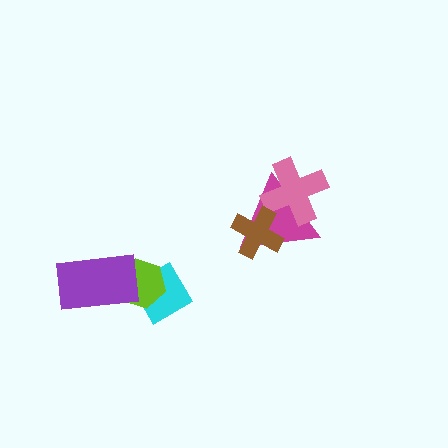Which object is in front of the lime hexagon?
The purple rectangle is in front of the lime hexagon.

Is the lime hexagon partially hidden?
Yes, it is partially covered by another shape.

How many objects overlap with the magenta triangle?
2 objects overlap with the magenta triangle.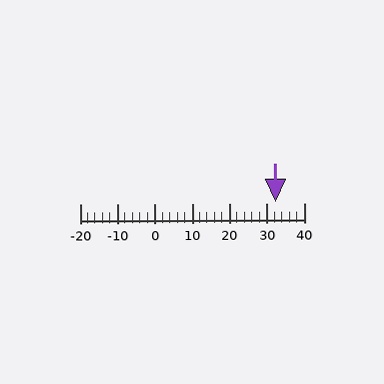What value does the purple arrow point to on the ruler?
The purple arrow points to approximately 32.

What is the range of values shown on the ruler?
The ruler shows values from -20 to 40.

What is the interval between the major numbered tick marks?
The major tick marks are spaced 10 units apart.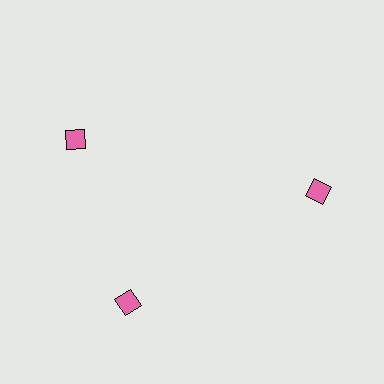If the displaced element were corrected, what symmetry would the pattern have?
It would have 3-fold rotational symmetry — the pattern would map onto itself every 120 degrees.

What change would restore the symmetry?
The symmetry would be restored by rotating it back into even spacing with its neighbors so that all 3 diamonds sit at equal angles and equal distance from the center.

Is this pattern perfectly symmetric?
No. The 3 pink diamonds are arranged in a ring, but one element near the 11 o'clock position is rotated out of alignment along the ring, breaking the 3-fold rotational symmetry.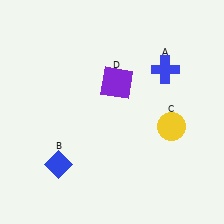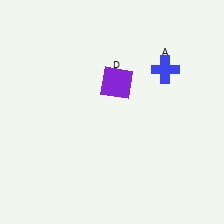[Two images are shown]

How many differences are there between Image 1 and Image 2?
There are 2 differences between the two images.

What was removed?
The yellow circle (C), the blue diamond (B) were removed in Image 2.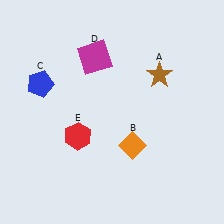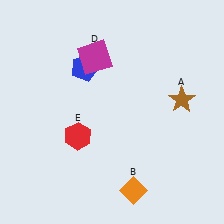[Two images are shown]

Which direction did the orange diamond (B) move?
The orange diamond (B) moved down.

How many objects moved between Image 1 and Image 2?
3 objects moved between the two images.